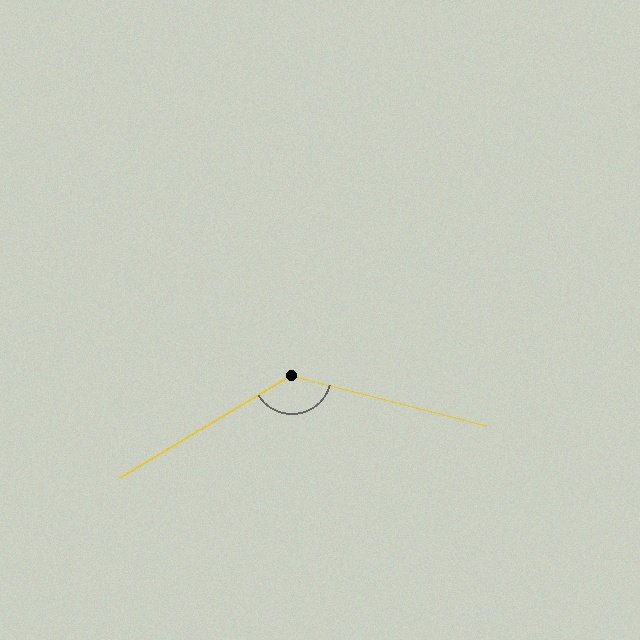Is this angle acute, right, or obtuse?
It is obtuse.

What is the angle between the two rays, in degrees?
Approximately 135 degrees.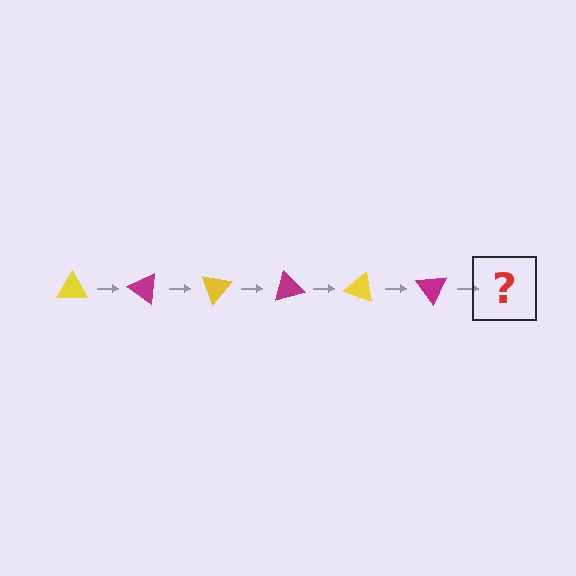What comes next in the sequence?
The next element should be a yellow triangle, rotated 210 degrees from the start.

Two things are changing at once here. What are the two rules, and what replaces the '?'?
The two rules are that it rotates 35 degrees each step and the color cycles through yellow and magenta. The '?' should be a yellow triangle, rotated 210 degrees from the start.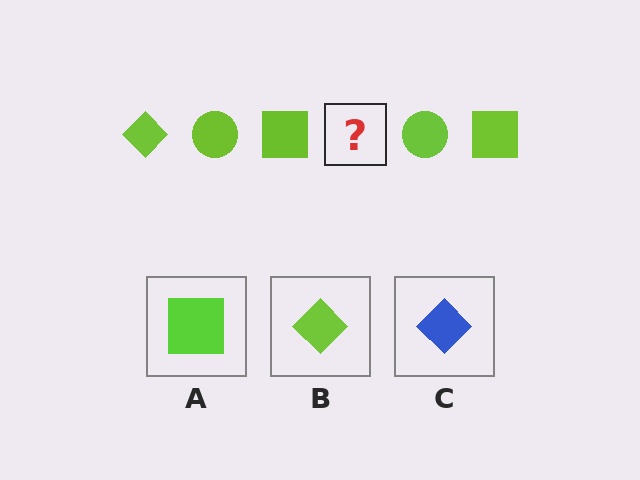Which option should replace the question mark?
Option B.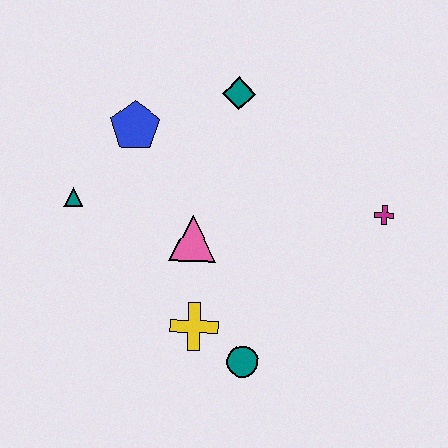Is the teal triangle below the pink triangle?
No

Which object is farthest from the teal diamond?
The teal circle is farthest from the teal diamond.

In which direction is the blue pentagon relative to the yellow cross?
The blue pentagon is above the yellow cross.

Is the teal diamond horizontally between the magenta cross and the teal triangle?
Yes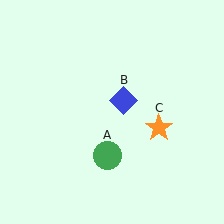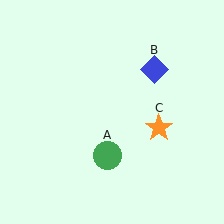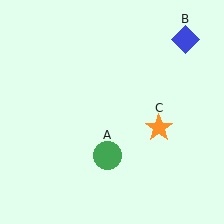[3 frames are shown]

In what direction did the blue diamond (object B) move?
The blue diamond (object B) moved up and to the right.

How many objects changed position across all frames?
1 object changed position: blue diamond (object B).